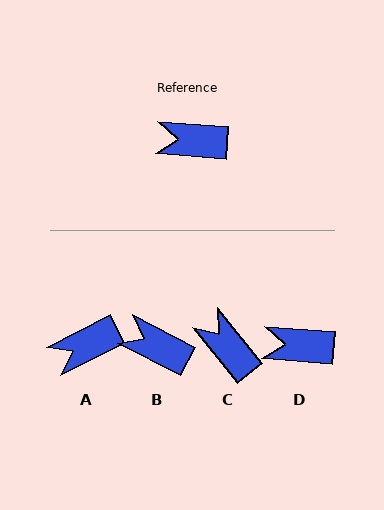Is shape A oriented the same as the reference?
No, it is off by about 31 degrees.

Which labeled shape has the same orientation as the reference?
D.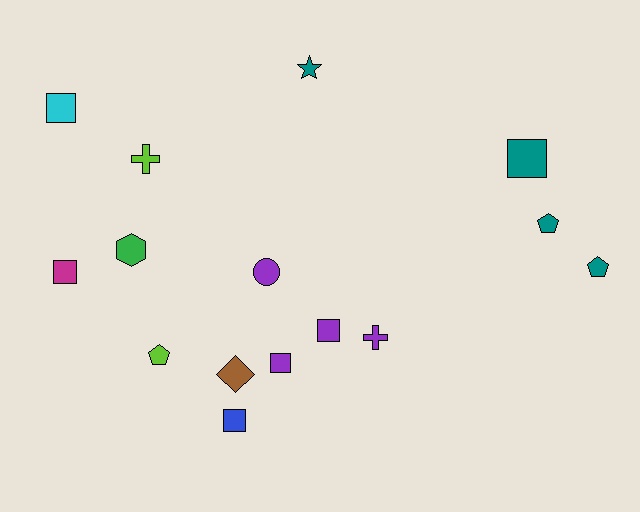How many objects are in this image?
There are 15 objects.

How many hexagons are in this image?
There is 1 hexagon.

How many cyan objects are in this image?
There is 1 cyan object.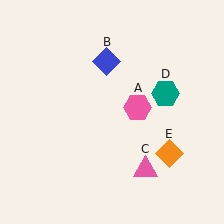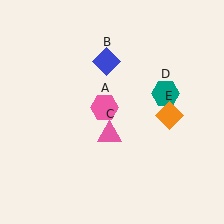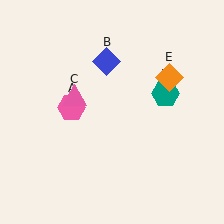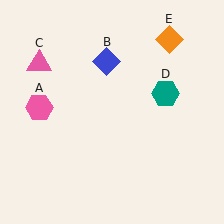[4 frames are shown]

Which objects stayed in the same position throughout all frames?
Blue diamond (object B) and teal hexagon (object D) remained stationary.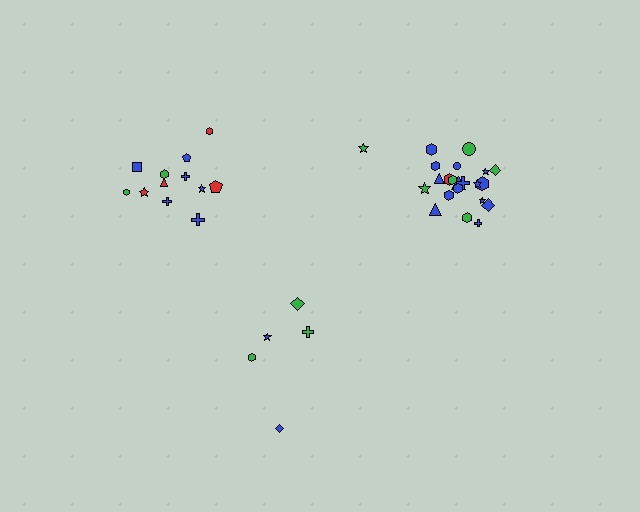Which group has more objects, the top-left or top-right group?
The top-right group.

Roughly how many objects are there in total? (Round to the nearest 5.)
Roughly 40 objects in total.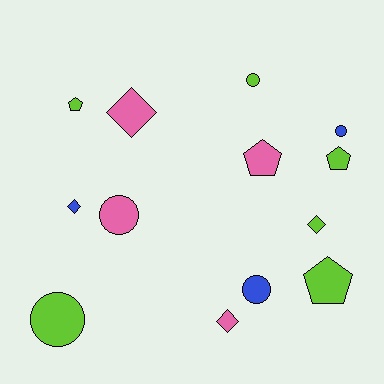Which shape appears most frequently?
Circle, with 5 objects.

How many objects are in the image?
There are 13 objects.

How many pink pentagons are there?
There is 1 pink pentagon.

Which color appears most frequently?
Lime, with 6 objects.